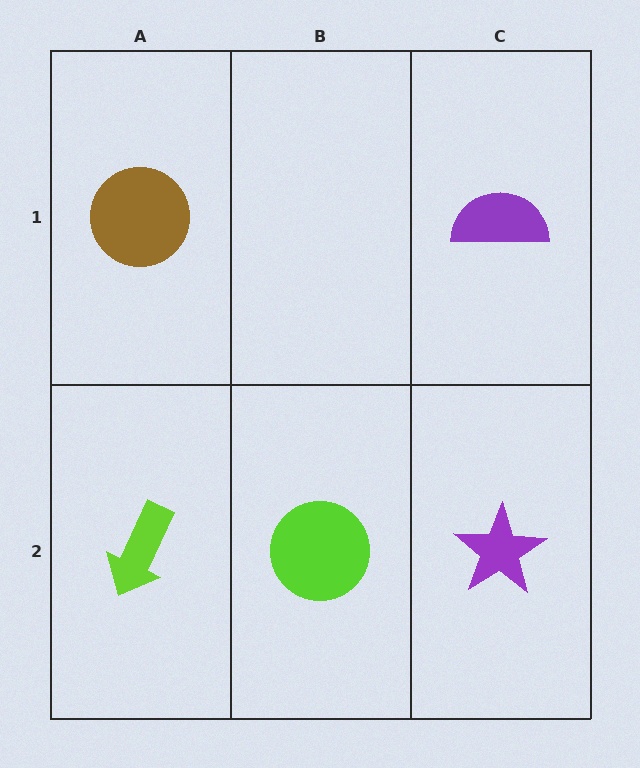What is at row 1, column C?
A purple semicircle.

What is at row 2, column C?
A purple star.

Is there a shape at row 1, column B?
No, that cell is empty.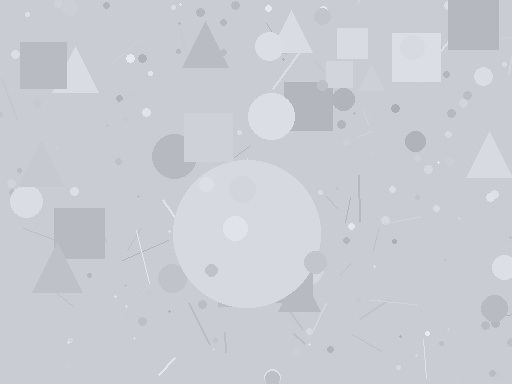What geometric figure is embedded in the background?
A circle is embedded in the background.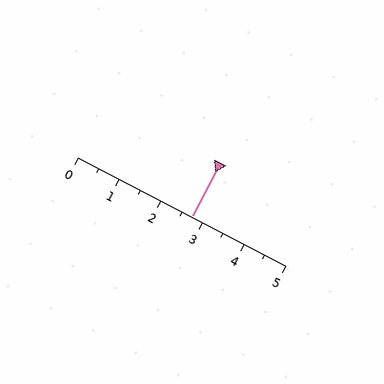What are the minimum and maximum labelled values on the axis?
The axis runs from 0 to 5.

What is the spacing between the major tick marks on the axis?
The major ticks are spaced 1 apart.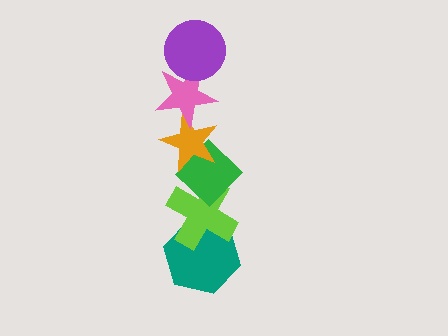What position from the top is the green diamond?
The green diamond is 4th from the top.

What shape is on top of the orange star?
The pink star is on top of the orange star.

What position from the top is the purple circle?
The purple circle is 1st from the top.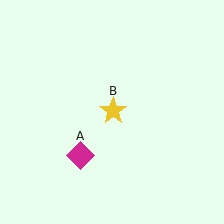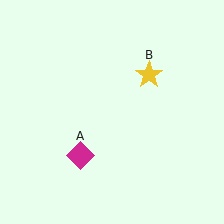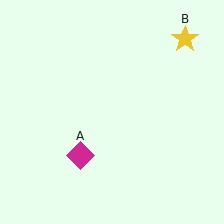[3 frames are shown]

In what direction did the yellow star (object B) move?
The yellow star (object B) moved up and to the right.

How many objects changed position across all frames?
1 object changed position: yellow star (object B).